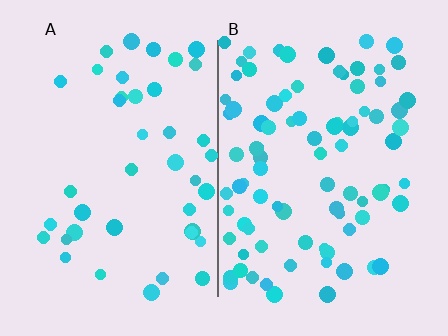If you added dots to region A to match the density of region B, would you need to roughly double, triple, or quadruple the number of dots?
Approximately double.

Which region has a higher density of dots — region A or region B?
B (the right).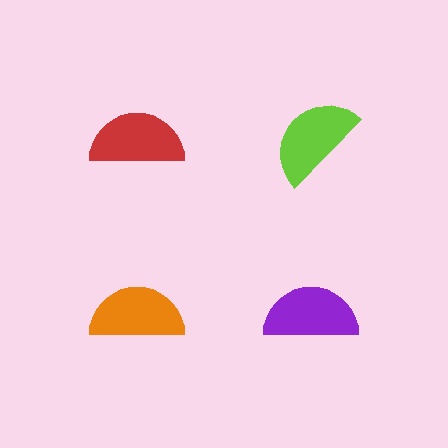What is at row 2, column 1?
An orange semicircle.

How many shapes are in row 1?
2 shapes.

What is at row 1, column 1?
A red semicircle.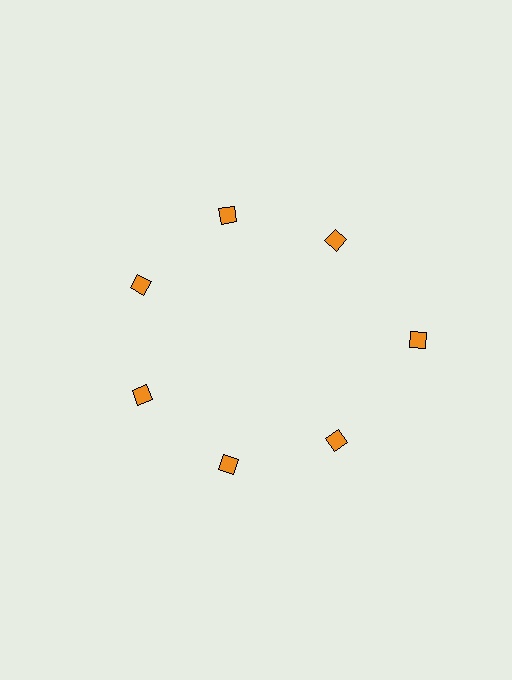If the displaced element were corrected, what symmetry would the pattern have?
It would have 7-fold rotational symmetry — the pattern would map onto itself every 51 degrees.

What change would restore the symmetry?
The symmetry would be restored by moving it inward, back onto the ring so that all 7 diamonds sit at equal angles and equal distance from the center.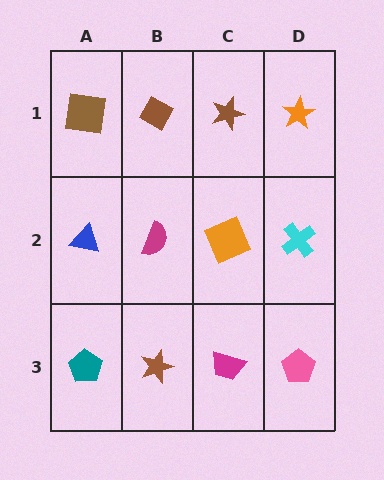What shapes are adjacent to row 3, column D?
A cyan cross (row 2, column D), a magenta trapezoid (row 3, column C).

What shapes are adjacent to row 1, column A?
A blue triangle (row 2, column A), a brown diamond (row 1, column B).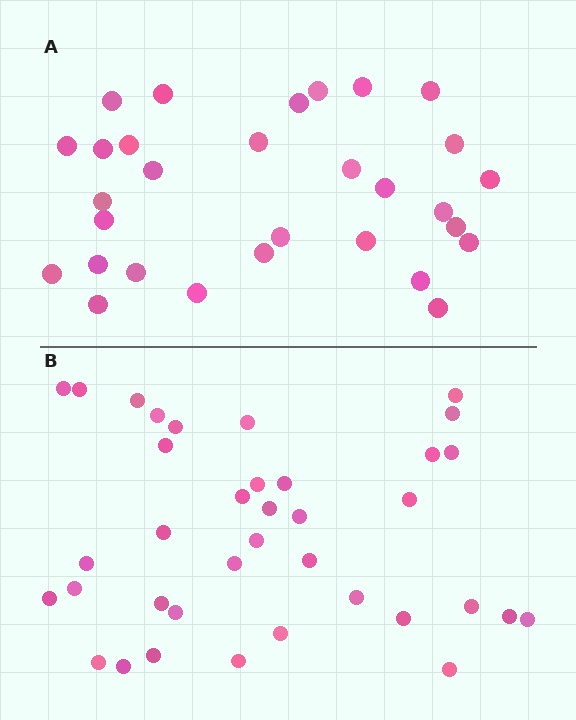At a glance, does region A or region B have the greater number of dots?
Region B (the bottom region) has more dots.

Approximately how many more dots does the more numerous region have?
Region B has roughly 8 or so more dots than region A.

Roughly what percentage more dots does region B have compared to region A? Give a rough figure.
About 25% more.